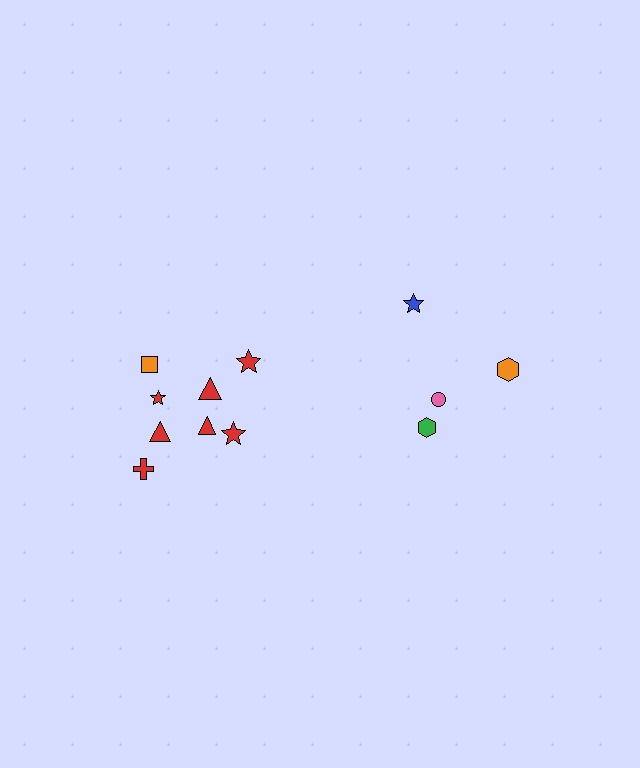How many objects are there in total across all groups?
There are 12 objects.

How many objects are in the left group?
There are 8 objects.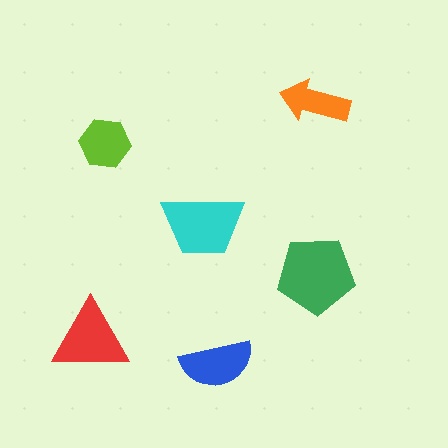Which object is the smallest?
The orange arrow.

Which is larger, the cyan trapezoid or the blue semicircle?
The cyan trapezoid.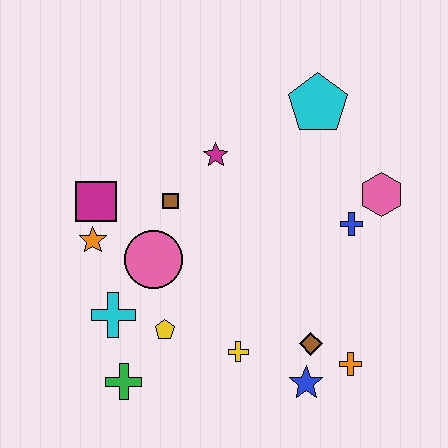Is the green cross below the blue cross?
Yes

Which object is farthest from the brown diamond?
The magenta square is farthest from the brown diamond.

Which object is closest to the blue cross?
The pink hexagon is closest to the blue cross.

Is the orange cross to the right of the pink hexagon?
No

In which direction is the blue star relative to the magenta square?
The blue star is to the right of the magenta square.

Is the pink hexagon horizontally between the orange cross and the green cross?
No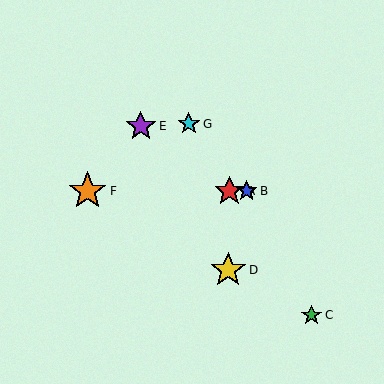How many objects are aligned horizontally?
3 objects (A, B, F) are aligned horizontally.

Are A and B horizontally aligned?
Yes, both are at y≈191.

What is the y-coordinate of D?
Object D is at y≈270.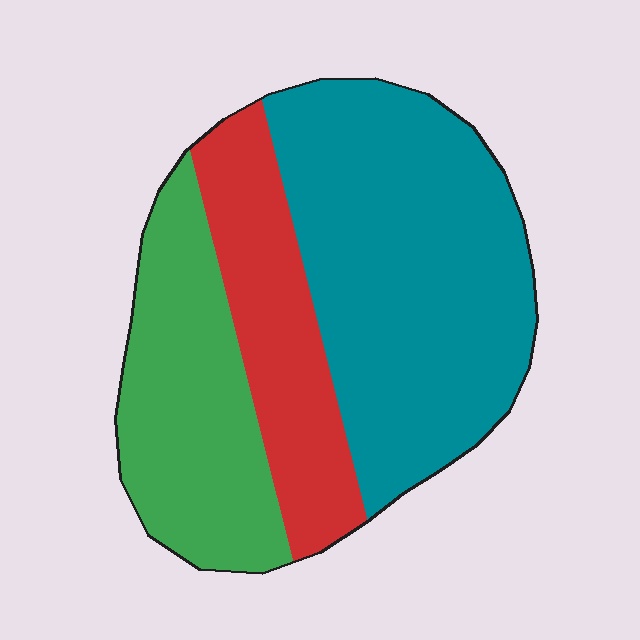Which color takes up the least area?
Red, at roughly 25%.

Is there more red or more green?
Green.